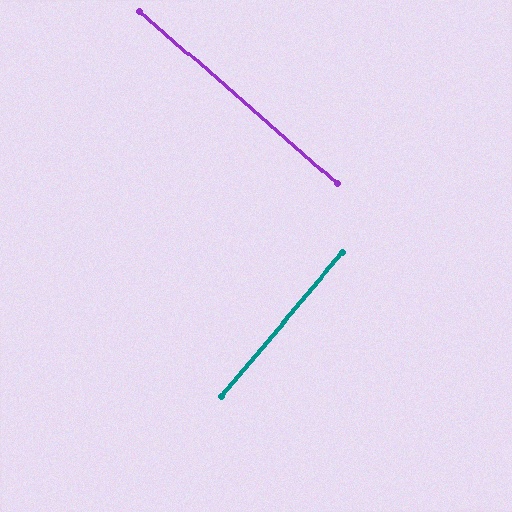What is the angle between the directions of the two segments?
Approximately 89 degrees.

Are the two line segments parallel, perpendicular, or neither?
Perpendicular — they meet at approximately 89°.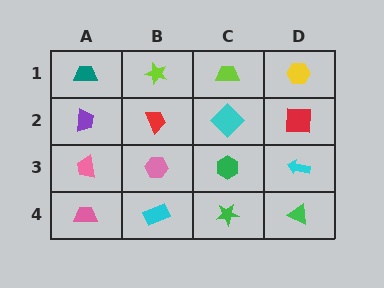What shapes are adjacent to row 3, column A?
A purple trapezoid (row 2, column A), a pink trapezoid (row 4, column A), a pink hexagon (row 3, column B).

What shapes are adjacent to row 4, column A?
A pink trapezoid (row 3, column A), a cyan rectangle (row 4, column B).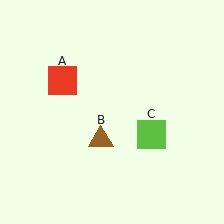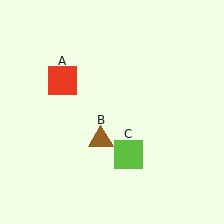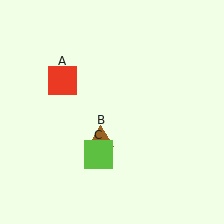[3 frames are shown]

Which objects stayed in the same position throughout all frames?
Red square (object A) and brown triangle (object B) remained stationary.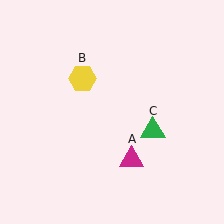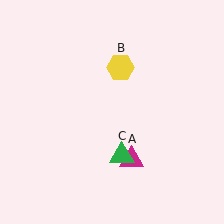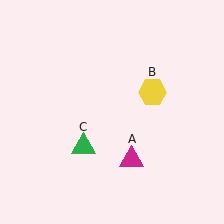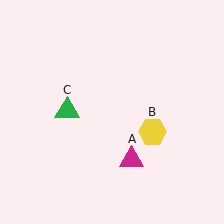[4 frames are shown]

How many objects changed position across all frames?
2 objects changed position: yellow hexagon (object B), green triangle (object C).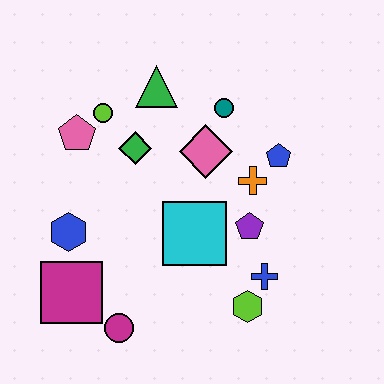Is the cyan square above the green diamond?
No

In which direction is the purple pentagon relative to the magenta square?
The purple pentagon is to the right of the magenta square.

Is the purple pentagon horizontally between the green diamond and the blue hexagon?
No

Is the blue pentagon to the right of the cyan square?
Yes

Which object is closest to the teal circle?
The pink diamond is closest to the teal circle.